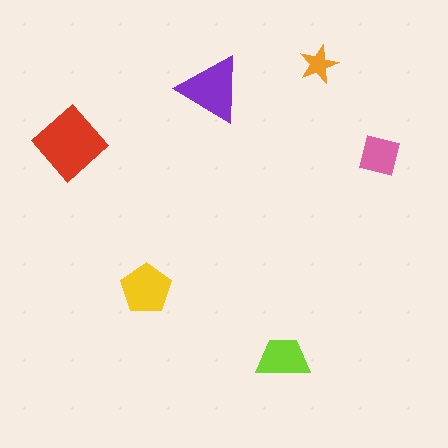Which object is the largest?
The red diamond.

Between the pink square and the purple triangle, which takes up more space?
The purple triangle.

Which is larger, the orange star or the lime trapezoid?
The lime trapezoid.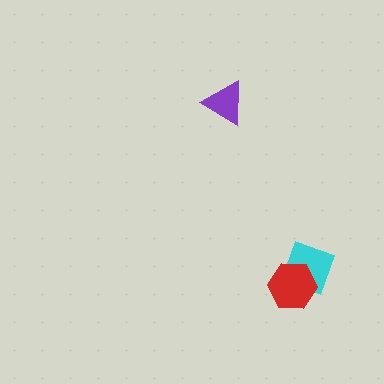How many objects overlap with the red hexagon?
1 object overlaps with the red hexagon.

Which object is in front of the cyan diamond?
The red hexagon is in front of the cyan diamond.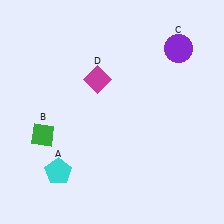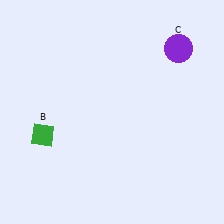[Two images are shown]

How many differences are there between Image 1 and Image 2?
There are 2 differences between the two images.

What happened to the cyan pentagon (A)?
The cyan pentagon (A) was removed in Image 2. It was in the bottom-left area of Image 1.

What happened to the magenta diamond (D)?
The magenta diamond (D) was removed in Image 2. It was in the top-left area of Image 1.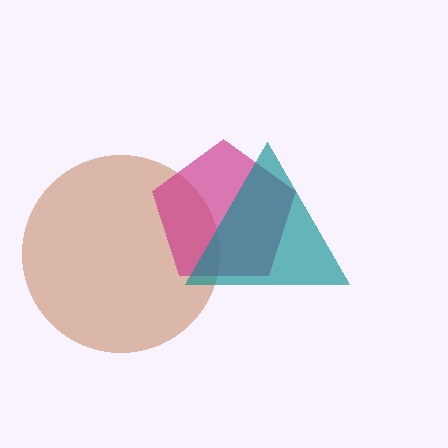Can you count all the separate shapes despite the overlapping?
Yes, there are 3 separate shapes.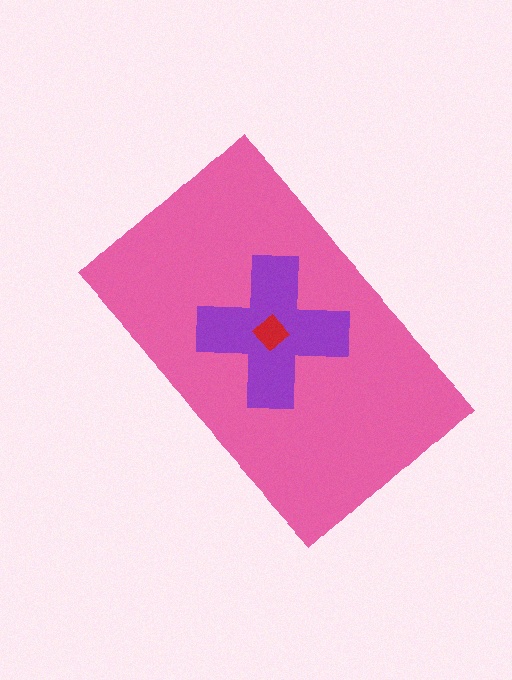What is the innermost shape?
The red diamond.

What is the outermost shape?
The pink rectangle.